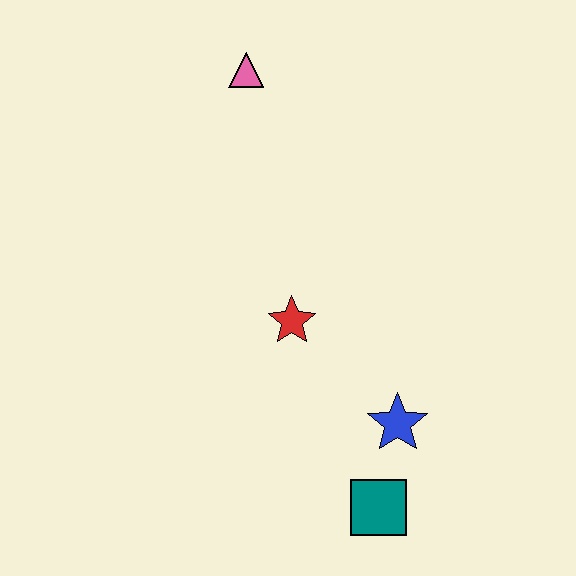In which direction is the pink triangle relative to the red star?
The pink triangle is above the red star.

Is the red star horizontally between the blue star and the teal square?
No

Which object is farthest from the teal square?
The pink triangle is farthest from the teal square.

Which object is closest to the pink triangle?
The red star is closest to the pink triangle.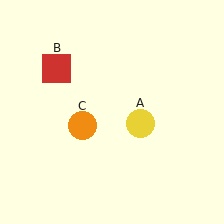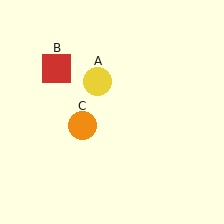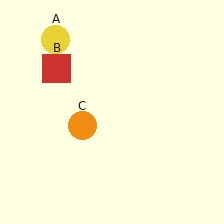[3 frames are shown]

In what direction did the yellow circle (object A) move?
The yellow circle (object A) moved up and to the left.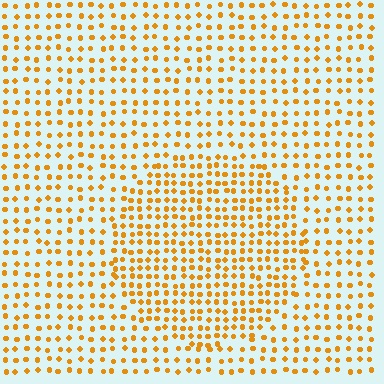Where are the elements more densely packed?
The elements are more densely packed inside the circle boundary.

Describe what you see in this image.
The image contains small orange elements arranged at two different densities. A circle-shaped region is visible where the elements are more densely packed than the surrounding area.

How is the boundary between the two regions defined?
The boundary is defined by a change in element density (approximately 1.6x ratio). All elements are the same color, size, and shape.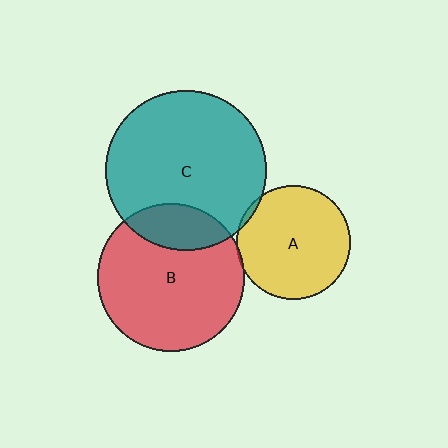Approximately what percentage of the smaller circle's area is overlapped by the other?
Approximately 20%.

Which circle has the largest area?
Circle C (teal).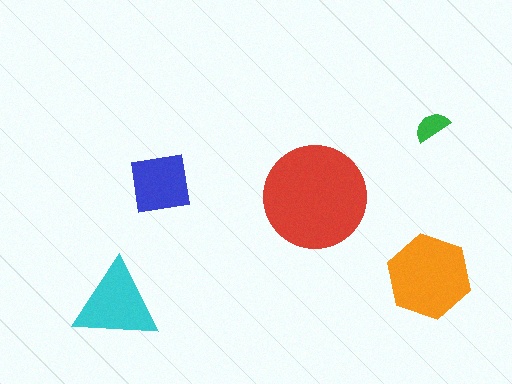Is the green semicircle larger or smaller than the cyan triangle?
Smaller.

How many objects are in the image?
There are 5 objects in the image.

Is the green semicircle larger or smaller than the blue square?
Smaller.